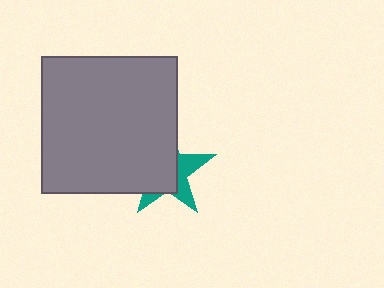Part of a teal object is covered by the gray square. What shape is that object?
It is a star.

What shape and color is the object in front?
The object in front is a gray square.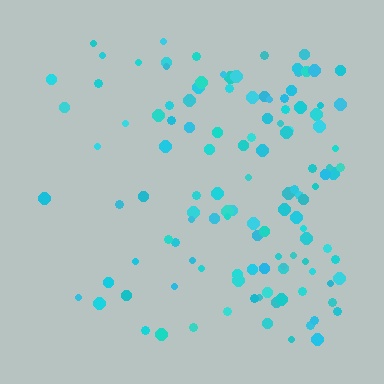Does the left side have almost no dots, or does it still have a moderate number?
Still a moderate number, just noticeably fewer than the right.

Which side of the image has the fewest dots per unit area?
The left.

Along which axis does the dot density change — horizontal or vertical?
Horizontal.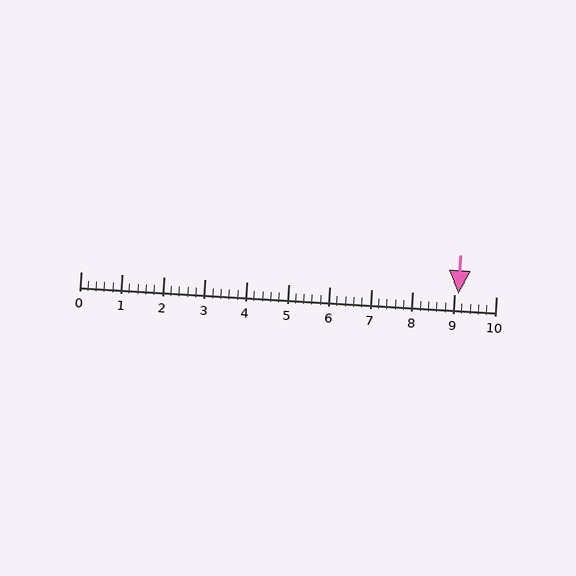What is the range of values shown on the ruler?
The ruler shows values from 0 to 10.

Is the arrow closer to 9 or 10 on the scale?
The arrow is closer to 9.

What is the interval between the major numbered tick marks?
The major tick marks are spaced 1 units apart.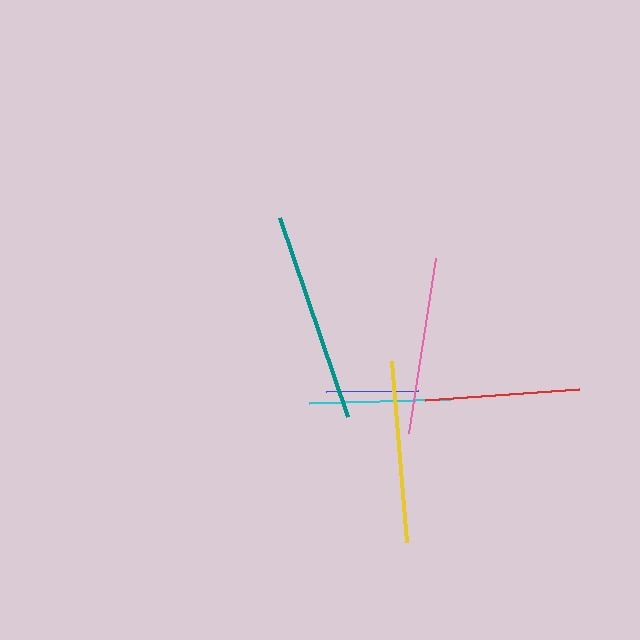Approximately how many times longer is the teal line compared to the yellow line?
The teal line is approximately 1.2 times the length of the yellow line.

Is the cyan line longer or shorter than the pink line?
The pink line is longer than the cyan line.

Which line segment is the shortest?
The blue line is the shortest at approximately 92 pixels.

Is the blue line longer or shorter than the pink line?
The pink line is longer than the blue line.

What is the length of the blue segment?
The blue segment is approximately 92 pixels long.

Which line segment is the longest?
The teal line is the longest at approximately 211 pixels.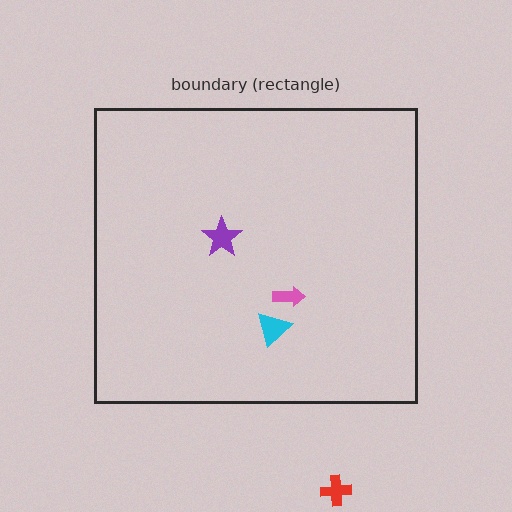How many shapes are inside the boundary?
3 inside, 1 outside.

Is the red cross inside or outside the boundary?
Outside.